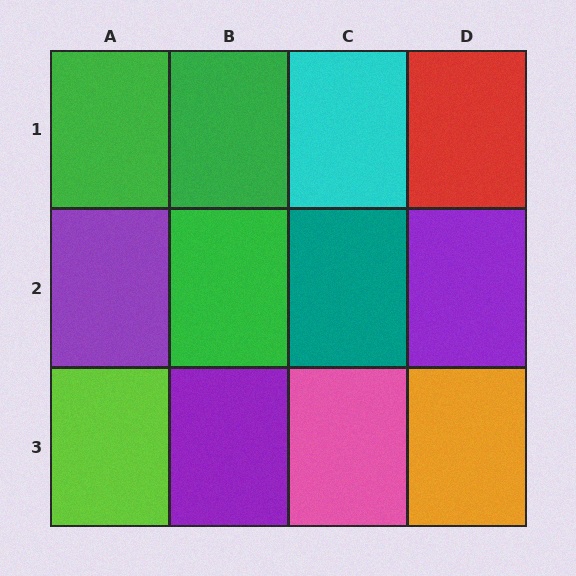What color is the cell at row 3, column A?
Lime.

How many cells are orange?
1 cell is orange.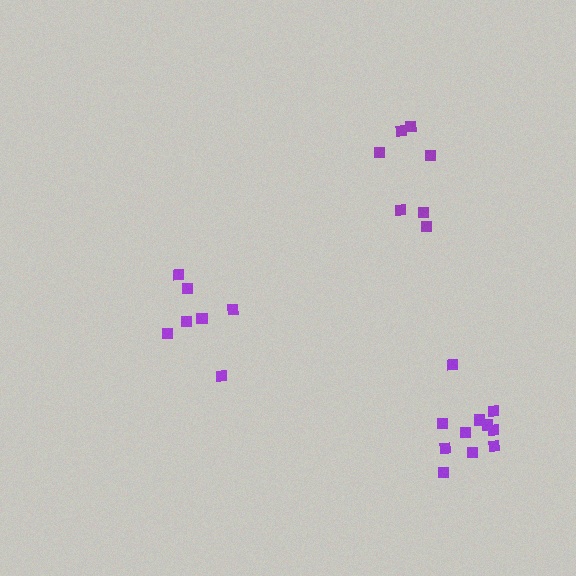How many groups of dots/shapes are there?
There are 3 groups.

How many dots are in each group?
Group 1: 11 dots, Group 2: 7 dots, Group 3: 7 dots (25 total).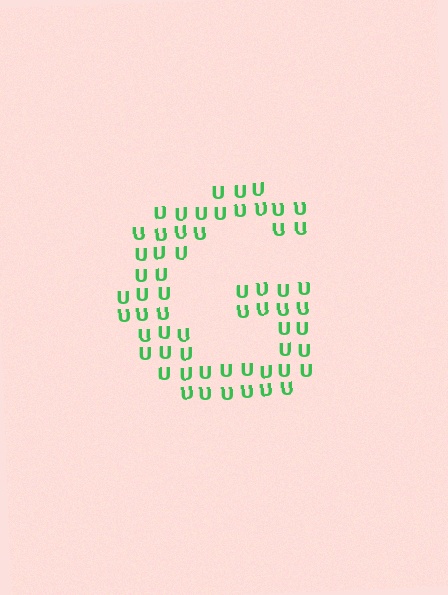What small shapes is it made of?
It is made of small letter U's.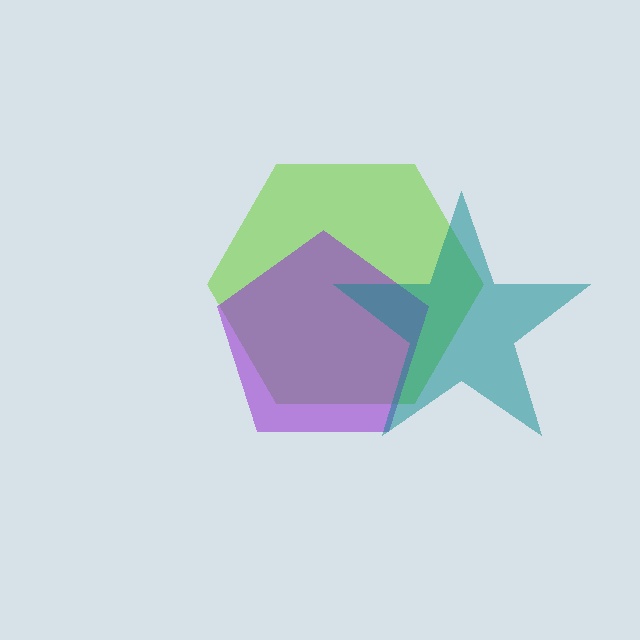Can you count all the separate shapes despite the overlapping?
Yes, there are 3 separate shapes.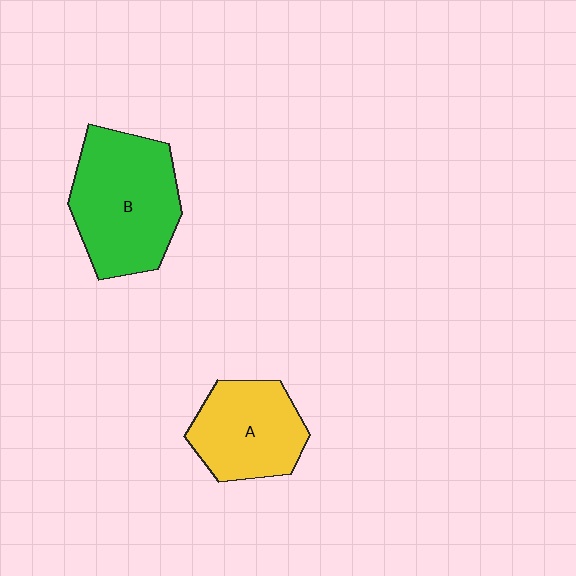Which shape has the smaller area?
Shape A (yellow).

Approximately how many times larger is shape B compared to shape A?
Approximately 1.4 times.